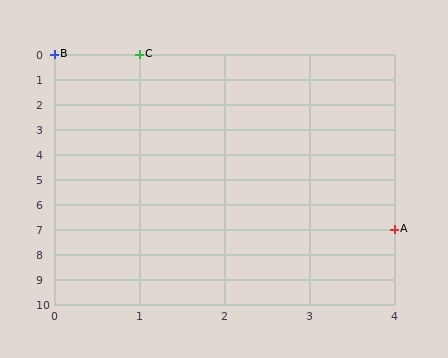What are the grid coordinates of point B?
Point B is at grid coordinates (0, 0).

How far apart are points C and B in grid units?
Points C and B are 1 column apart.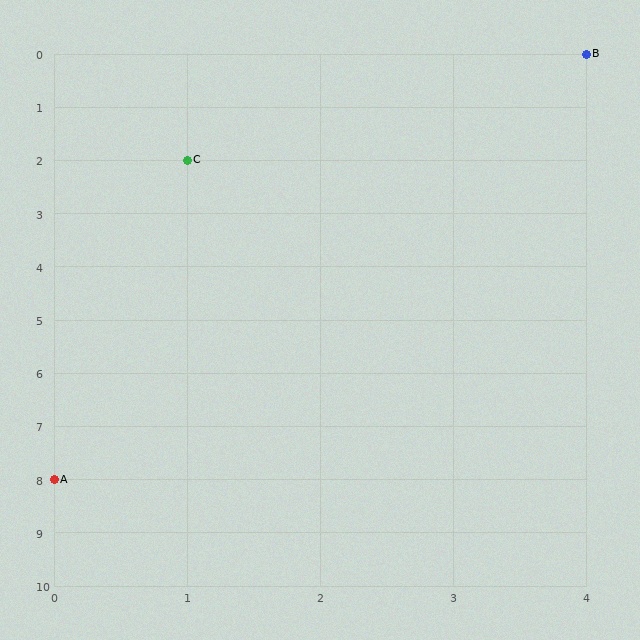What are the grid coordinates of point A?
Point A is at grid coordinates (0, 8).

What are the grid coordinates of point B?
Point B is at grid coordinates (4, 0).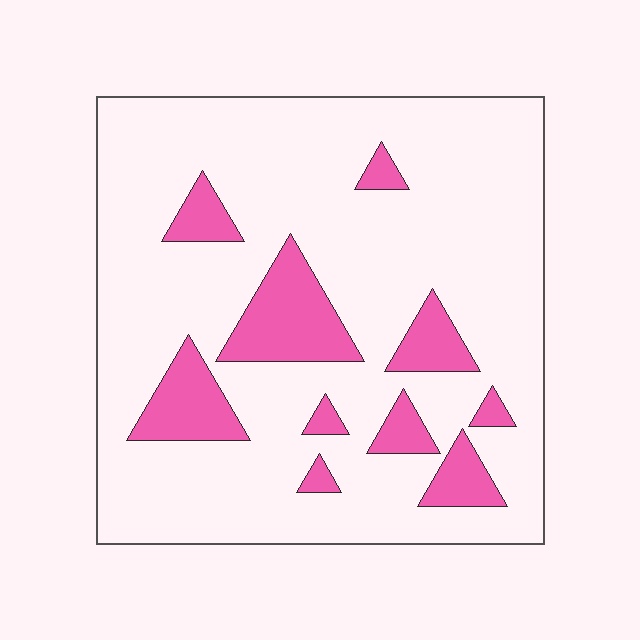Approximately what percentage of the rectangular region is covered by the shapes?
Approximately 15%.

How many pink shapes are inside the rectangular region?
10.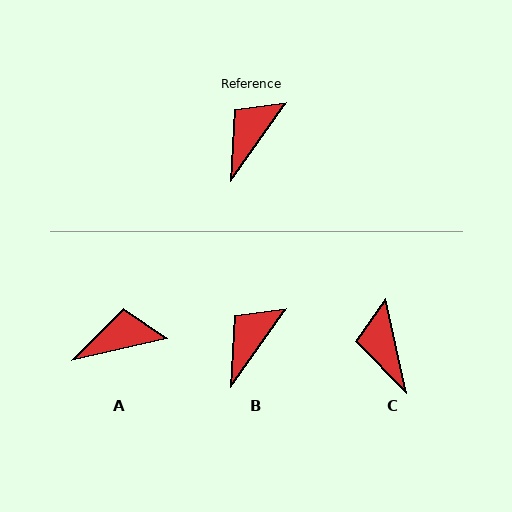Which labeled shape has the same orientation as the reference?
B.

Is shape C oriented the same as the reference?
No, it is off by about 48 degrees.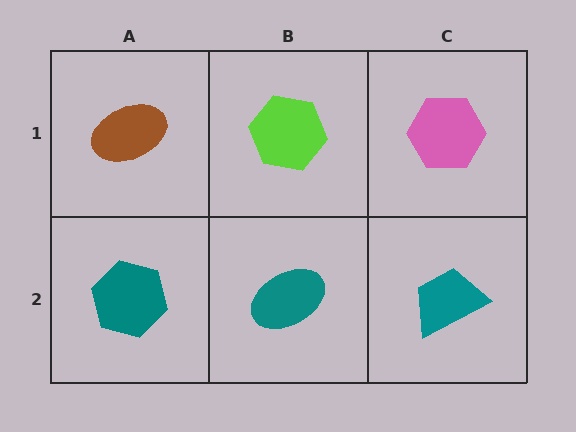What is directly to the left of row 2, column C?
A teal ellipse.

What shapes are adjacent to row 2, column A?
A brown ellipse (row 1, column A), a teal ellipse (row 2, column B).